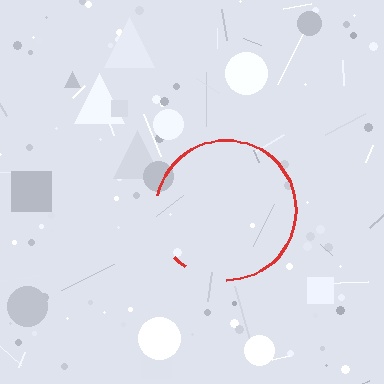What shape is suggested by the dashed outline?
The dashed outline suggests a circle.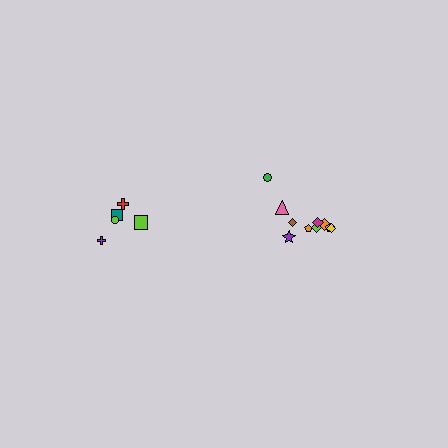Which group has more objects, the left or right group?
The right group.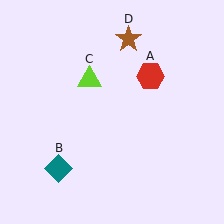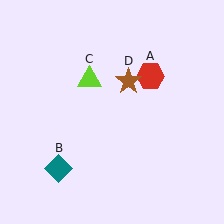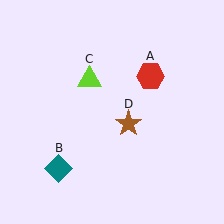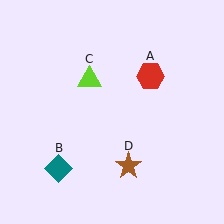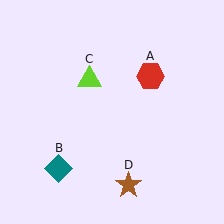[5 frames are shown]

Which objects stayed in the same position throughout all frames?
Red hexagon (object A) and teal diamond (object B) and lime triangle (object C) remained stationary.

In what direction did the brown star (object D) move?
The brown star (object D) moved down.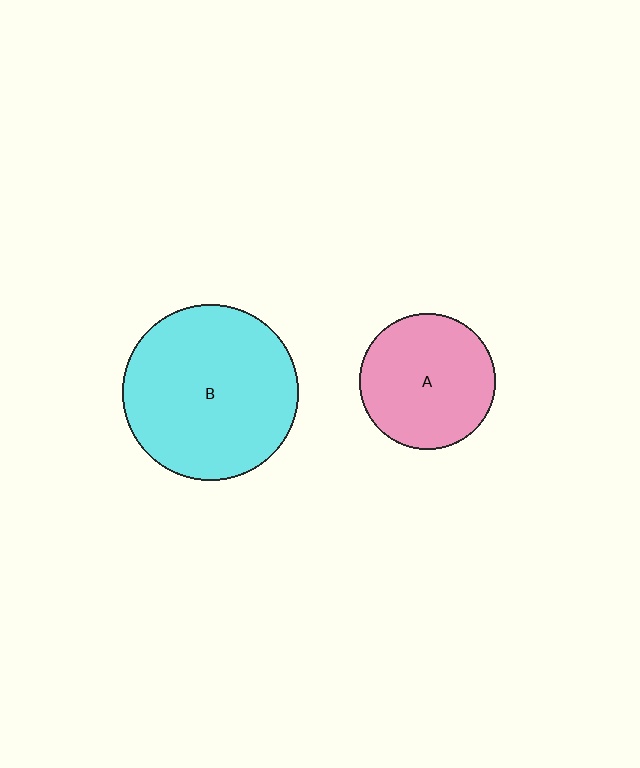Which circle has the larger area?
Circle B (cyan).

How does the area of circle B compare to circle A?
Approximately 1.7 times.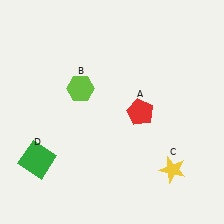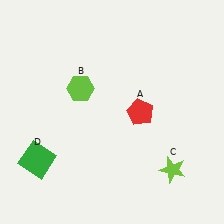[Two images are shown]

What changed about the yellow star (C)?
In Image 1, C is yellow. In Image 2, it changed to lime.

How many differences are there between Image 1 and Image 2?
There is 1 difference between the two images.